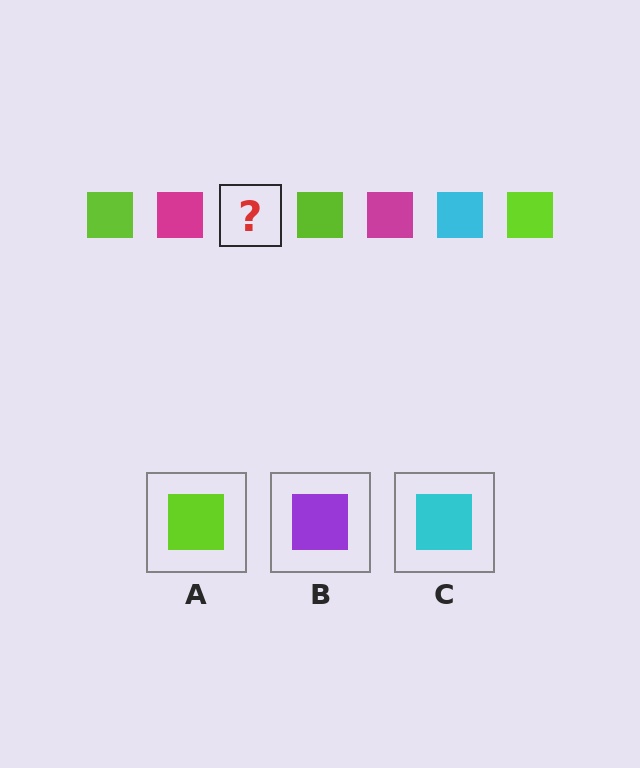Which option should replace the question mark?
Option C.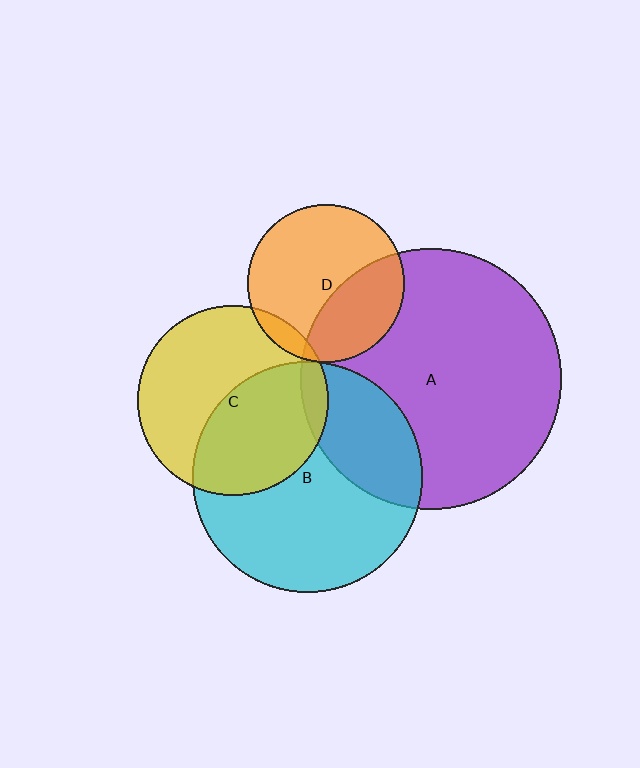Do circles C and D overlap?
Yes.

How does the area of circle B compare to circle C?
Approximately 1.5 times.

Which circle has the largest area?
Circle A (purple).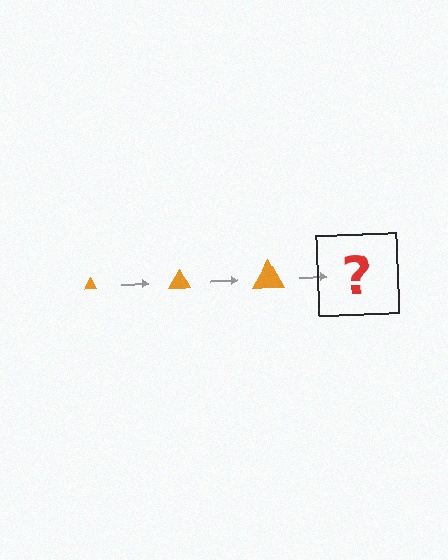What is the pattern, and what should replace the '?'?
The pattern is that the triangle gets progressively larger each step. The '?' should be an orange triangle, larger than the previous one.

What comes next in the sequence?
The next element should be an orange triangle, larger than the previous one.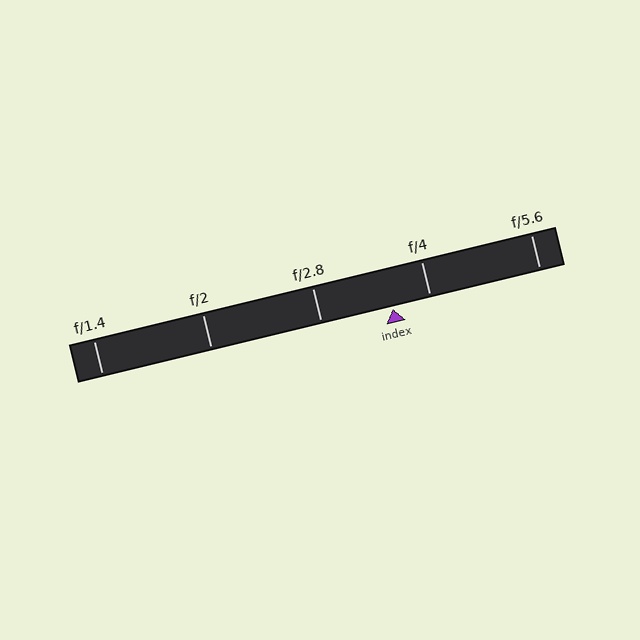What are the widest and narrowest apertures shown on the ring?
The widest aperture shown is f/1.4 and the narrowest is f/5.6.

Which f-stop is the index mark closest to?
The index mark is closest to f/4.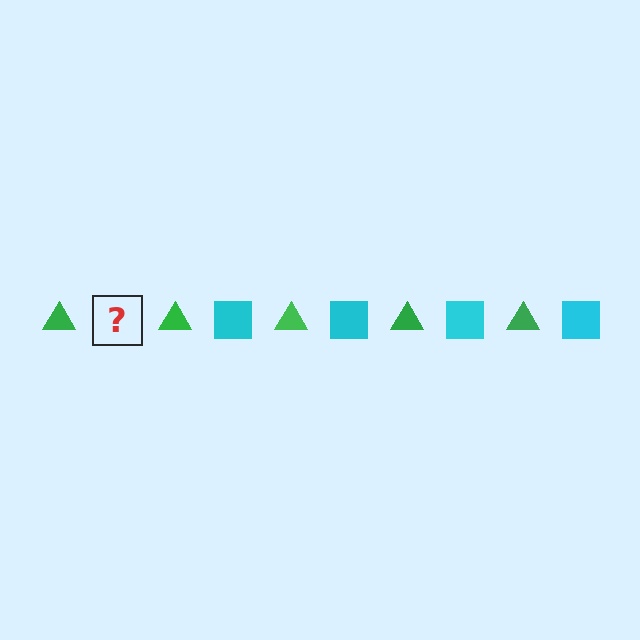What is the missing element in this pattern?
The missing element is a cyan square.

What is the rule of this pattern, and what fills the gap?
The rule is that the pattern alternates between green triangle and cyan square. The gap should be filled with a cyan square.